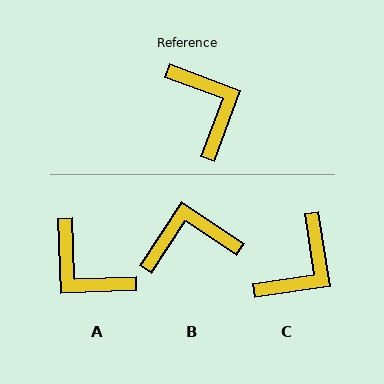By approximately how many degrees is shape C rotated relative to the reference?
Approximately 61 degrees clockwise.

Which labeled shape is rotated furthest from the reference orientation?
A, about 157 degrees away.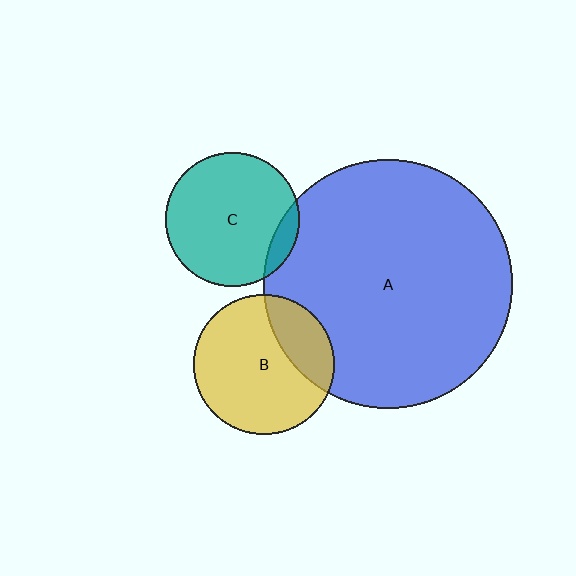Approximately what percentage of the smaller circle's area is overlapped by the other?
Approximately 10%.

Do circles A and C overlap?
Yes.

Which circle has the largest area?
Circle A (blue).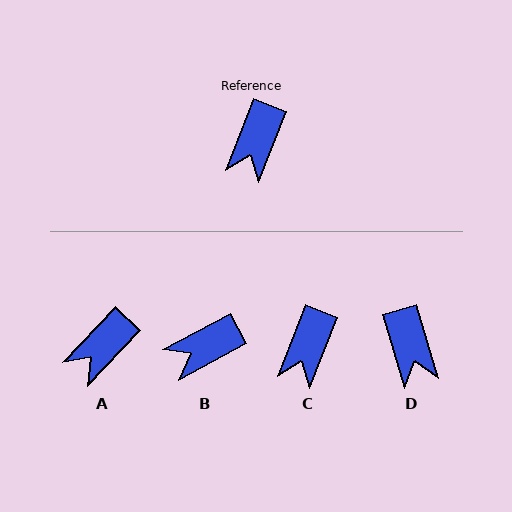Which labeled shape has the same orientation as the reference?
C.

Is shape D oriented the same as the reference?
No, it is off by about 38 degrees.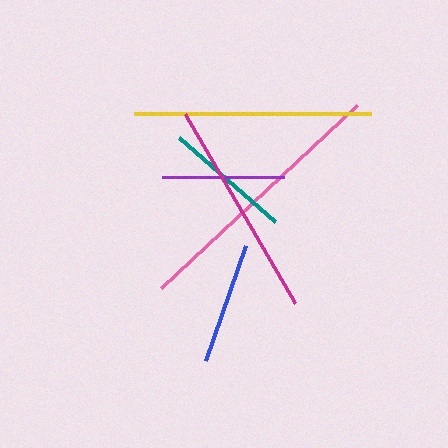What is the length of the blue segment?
The blue segment is approximately 121 pixels long.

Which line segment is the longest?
The pink line is the longest at approximately 268 pixels.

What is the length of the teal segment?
The teal segment is approximately 128 pixels long.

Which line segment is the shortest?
The blue line is the shortest at approximately 121 pixels.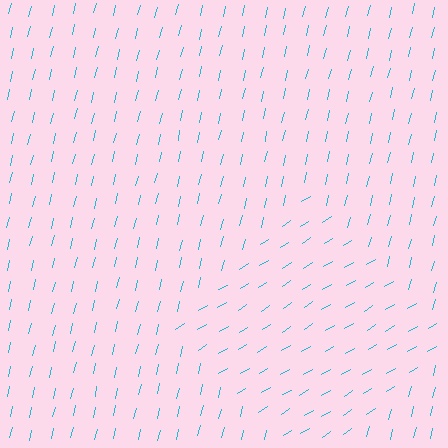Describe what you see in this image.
The image is filled with small cyan line segments. A diamond region in the image has lines oriented differently from the surrounding lines, creating a visible texture boundary.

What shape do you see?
I see a diamond.